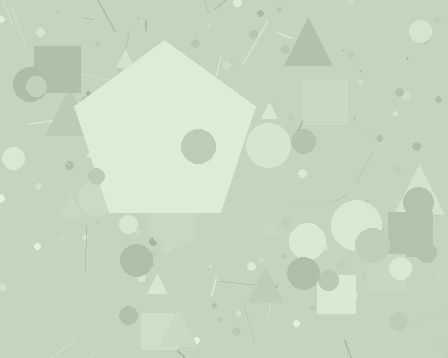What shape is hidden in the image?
A pentagon is hidden in the image.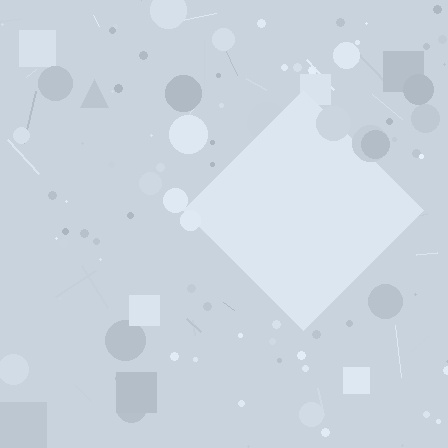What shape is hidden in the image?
A diamond is hidden in the image.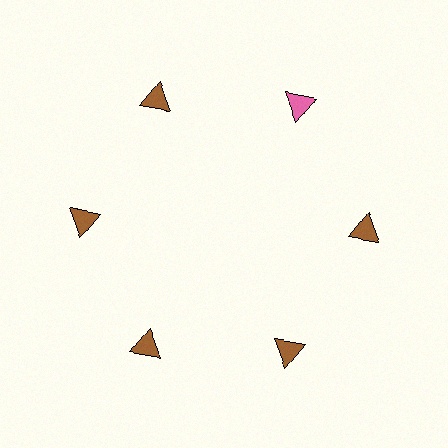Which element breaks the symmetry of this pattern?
The pink triangle at roughly the 1 o'clock position breaks the symmetry. All other shapes are brown triangles.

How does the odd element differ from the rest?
It has a different color: pink instead of brown.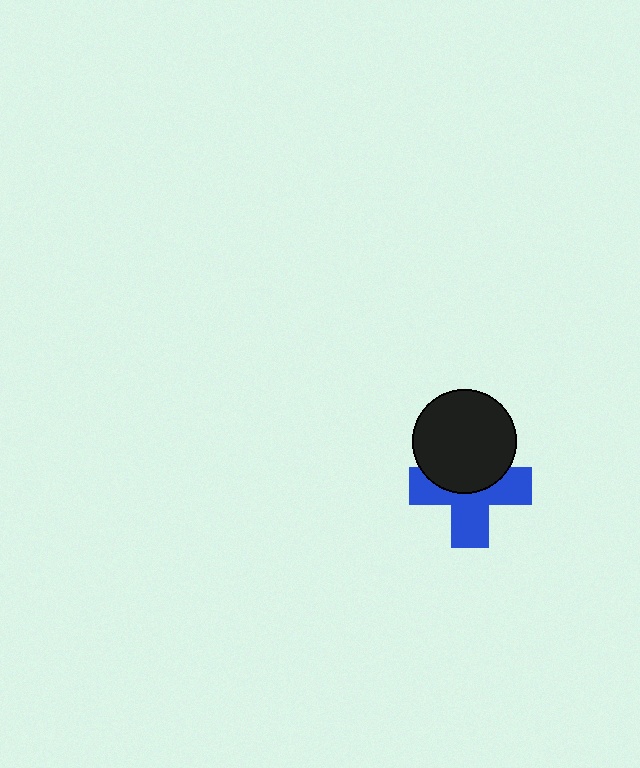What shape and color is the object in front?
The object in front is a black circle.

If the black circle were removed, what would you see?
You would see the complete blue cross.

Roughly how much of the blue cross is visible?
About half of it is visible (roughly 57%).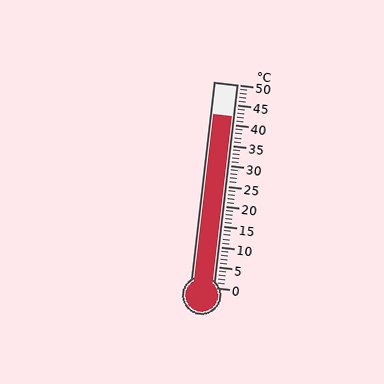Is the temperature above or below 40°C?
The temperature is above 40°C.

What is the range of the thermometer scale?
The thermometer scale ranges from 0°C to 50°C.